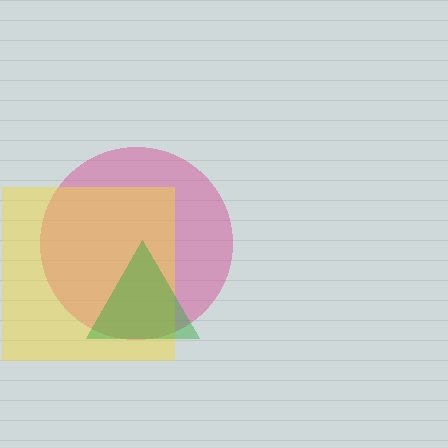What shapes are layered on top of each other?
The layered shapes are: a magenta circle, a yellow square, a green triangle.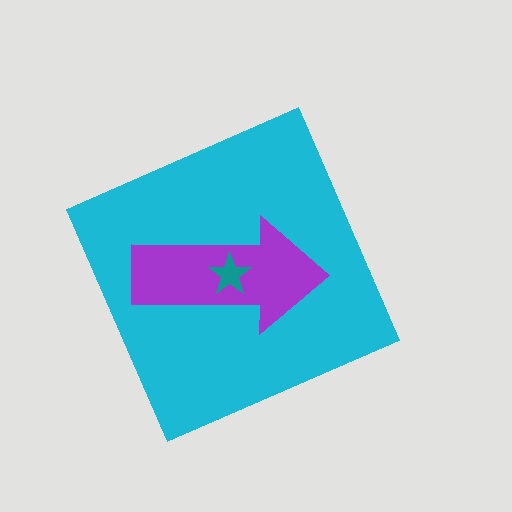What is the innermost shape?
The teal star.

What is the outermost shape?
The cyan diamond.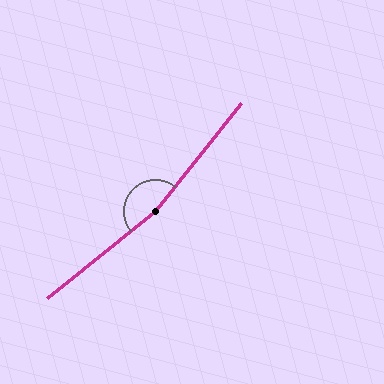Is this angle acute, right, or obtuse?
It is obtuse.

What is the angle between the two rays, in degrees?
Approximately 168 degrees.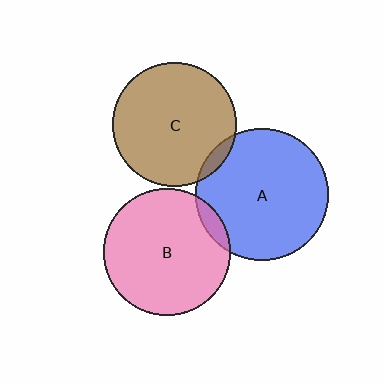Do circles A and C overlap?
Yes.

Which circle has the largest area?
Circle A (blue).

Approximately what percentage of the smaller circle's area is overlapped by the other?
Approximately 5%.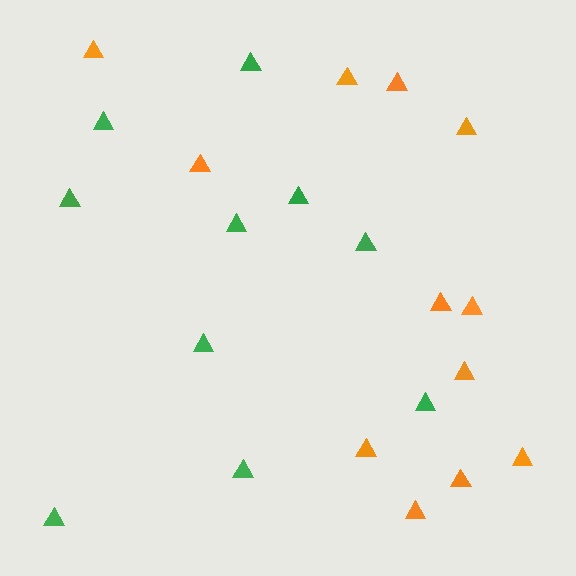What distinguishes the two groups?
There are 2 groups: one group of orange triangles (12) and one group of green triangles (10).